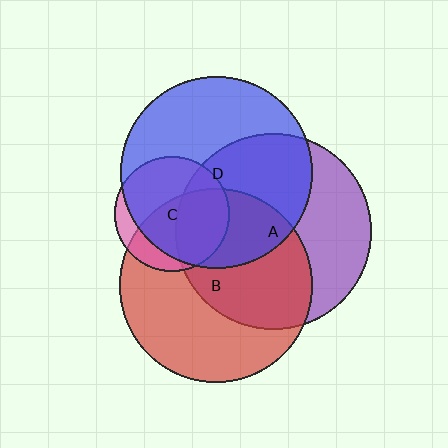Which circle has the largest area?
Circle A (purple).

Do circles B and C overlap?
Yes.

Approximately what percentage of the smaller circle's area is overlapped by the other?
Approximately 55%.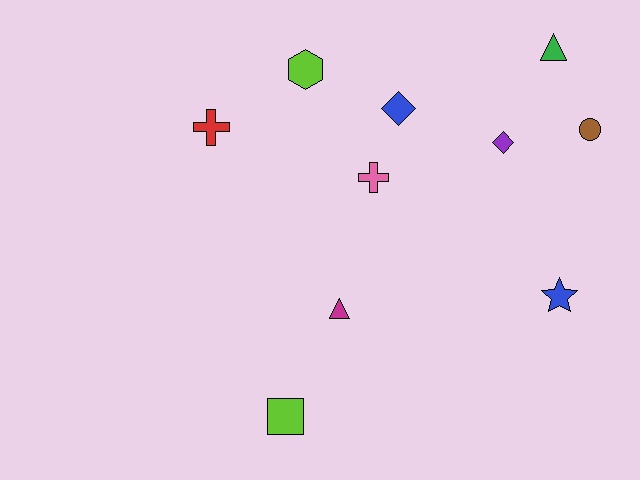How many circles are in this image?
There is 1 circle.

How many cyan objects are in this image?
There are no cyan objects.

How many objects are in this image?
There are 10 objects.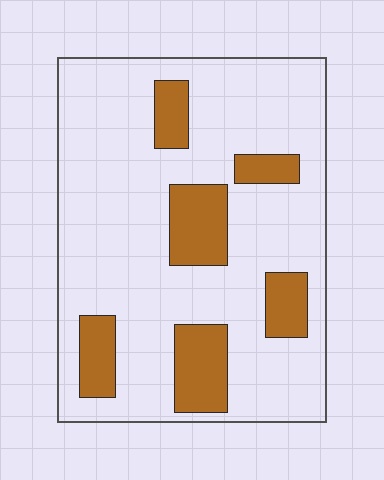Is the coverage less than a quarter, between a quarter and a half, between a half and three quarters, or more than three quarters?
Less than a quarter.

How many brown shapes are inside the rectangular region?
6.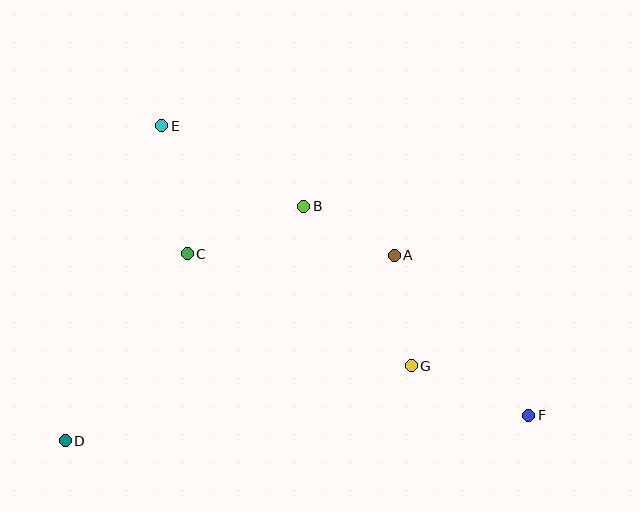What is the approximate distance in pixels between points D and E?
The distance between D and E is approximately 329 pixels.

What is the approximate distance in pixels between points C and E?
The distance between C and E is approximately 130 pixels.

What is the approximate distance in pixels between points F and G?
The distance between F and G is approximately 128 pixels.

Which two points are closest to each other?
Points A and B are closest to each other.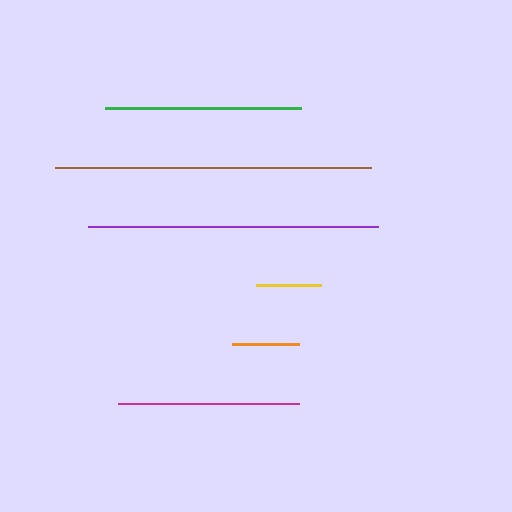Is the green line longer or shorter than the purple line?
The purple line is longer than the green line.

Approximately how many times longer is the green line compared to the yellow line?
The green line is approximately 3.0 times the length of the yellow line.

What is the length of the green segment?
The green segment is approximately 196 pixels long.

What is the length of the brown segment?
The brown segment is approximately 316 pixels long.